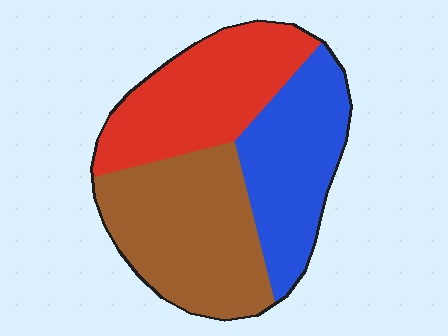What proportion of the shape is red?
Red takes up between a quarter and a half of the shape.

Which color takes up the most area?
Brown, at roughly 40%.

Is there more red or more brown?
Brown.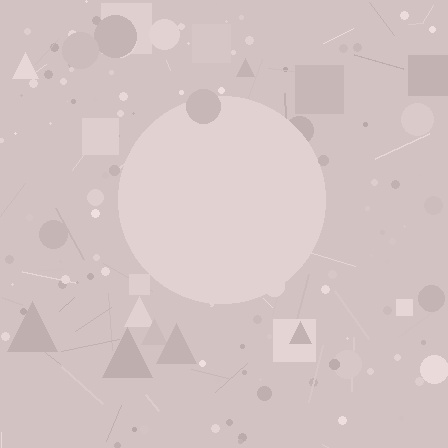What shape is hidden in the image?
A circle is hidden in the image.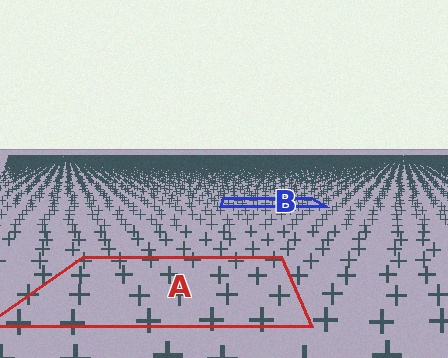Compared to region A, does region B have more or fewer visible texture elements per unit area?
Region B has more texture elements per unit area — they are packed more densely because it is farther away.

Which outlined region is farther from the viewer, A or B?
Region B is farther from the viewer — the texture elements inside it appear smaller and more densely packed.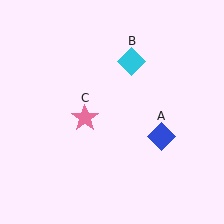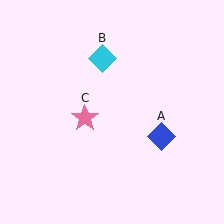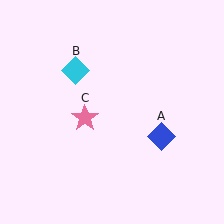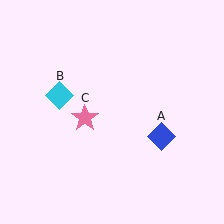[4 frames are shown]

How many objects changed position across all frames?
1 object changed position: cyan diamond (object B).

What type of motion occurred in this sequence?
The cyan diamond (object B) rotated counterclockwise around the center of the scene.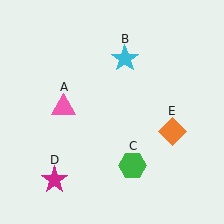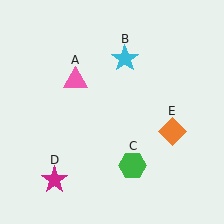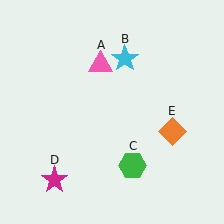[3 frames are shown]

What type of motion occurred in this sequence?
The pink triangle (object A) rotated clockwise around the center of the scene.